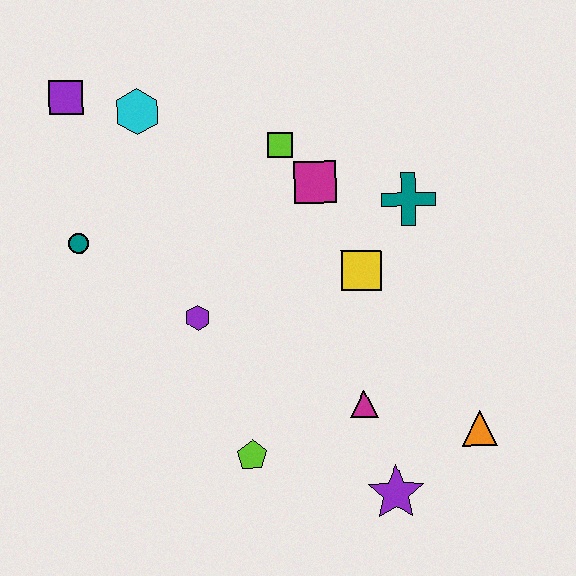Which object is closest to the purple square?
The cyan hexagon is closest to the purple square.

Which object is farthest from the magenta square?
The purple star is farthest from the magenta square.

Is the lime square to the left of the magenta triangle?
Yes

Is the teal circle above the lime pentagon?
Yes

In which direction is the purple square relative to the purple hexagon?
The purple square is above the purple hexagon.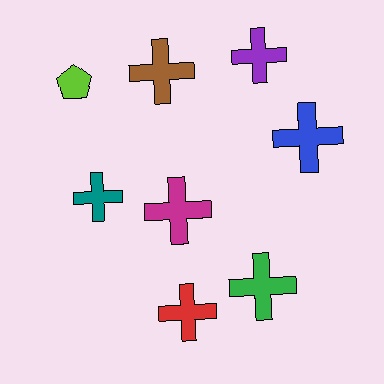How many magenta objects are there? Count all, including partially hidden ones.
There is 1 magenta object.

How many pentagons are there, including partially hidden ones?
There is 1 pentagon.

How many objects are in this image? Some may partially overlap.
There are 8 objects.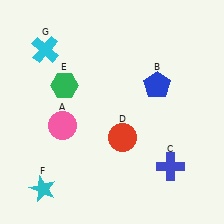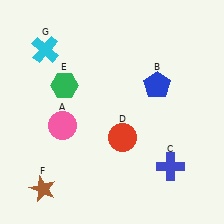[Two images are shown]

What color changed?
The star (F) changed from cyan in Image 1 to brown in Image 2.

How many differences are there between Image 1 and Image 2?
There is 1 difference between the two images.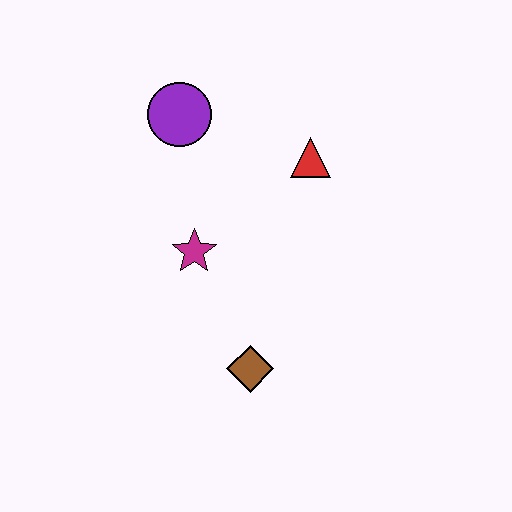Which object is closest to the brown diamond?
The magenta star is closest to the brown diamond.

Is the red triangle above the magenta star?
Yes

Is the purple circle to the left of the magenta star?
Yes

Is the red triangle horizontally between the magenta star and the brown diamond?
No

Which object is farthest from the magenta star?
The red triangle is farthest from the magenta star.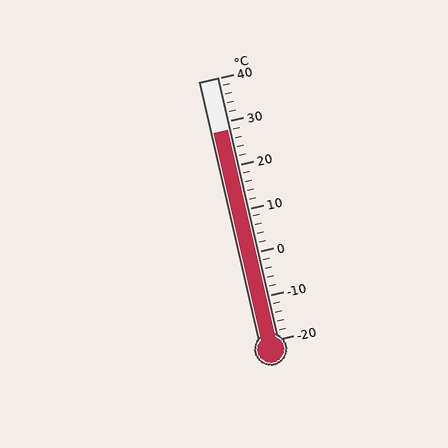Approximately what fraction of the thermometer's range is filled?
The thermometer is filled to approximately 80% of its range.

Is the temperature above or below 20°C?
The temperature is above 20°C.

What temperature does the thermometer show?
The thermometer shows approximately 28°C.